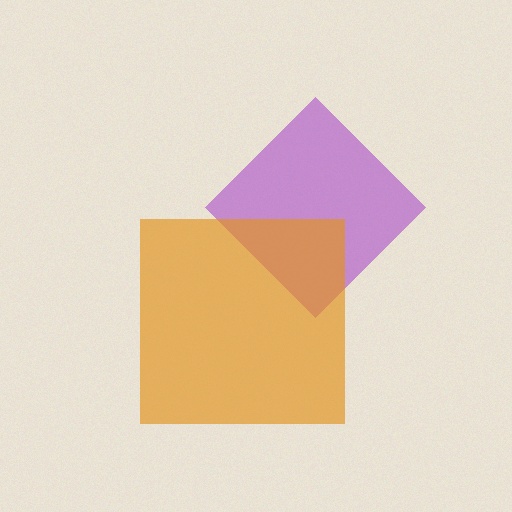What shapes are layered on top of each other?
The layered shapes are: a purple diamond, an orange square.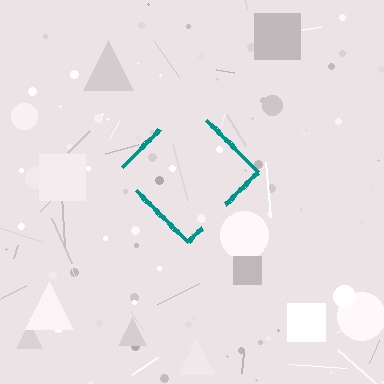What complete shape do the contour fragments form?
The contour fragments form a diamond.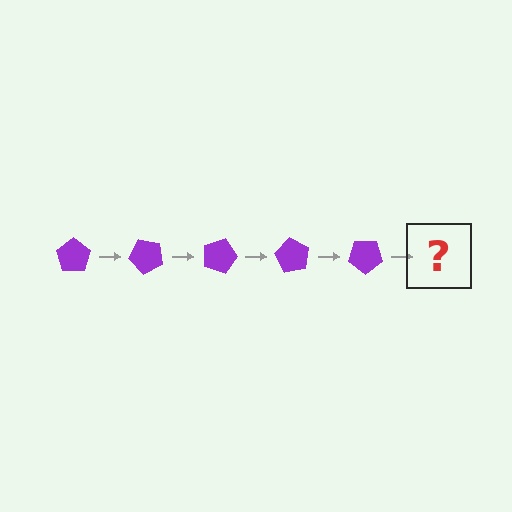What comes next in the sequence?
The next element should be a purple pentagon rotated 225 degrees.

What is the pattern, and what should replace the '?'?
The pattern is that the pentagon rotates 45 degrees each step. The '?' should be a purple pentagon rotated 225 degrees.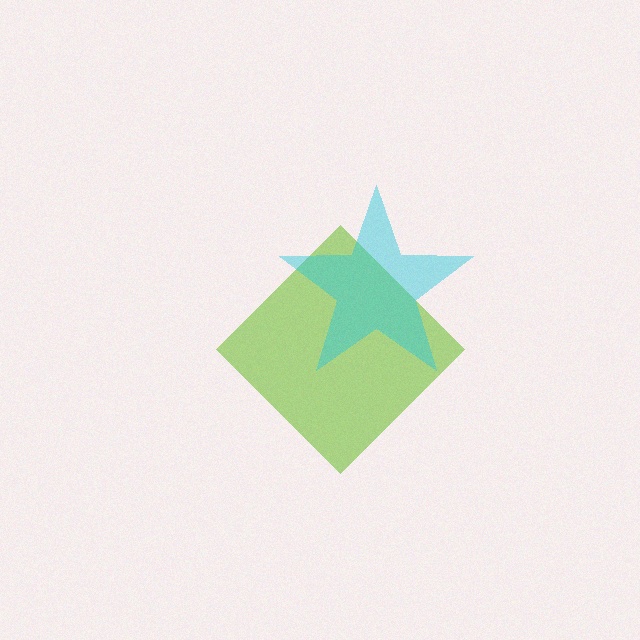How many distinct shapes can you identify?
There are 2 distinct shapes: a lime diamond, a cyan star.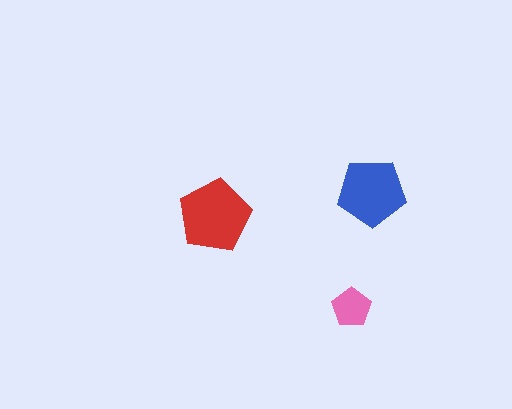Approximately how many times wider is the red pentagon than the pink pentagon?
About 2 times wider.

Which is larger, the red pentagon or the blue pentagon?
The red one.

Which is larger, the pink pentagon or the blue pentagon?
The blue one.